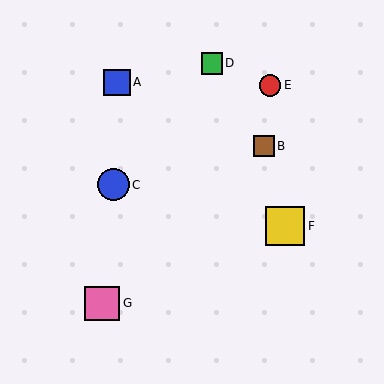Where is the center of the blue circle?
The center of the blue circle is at (113, 185).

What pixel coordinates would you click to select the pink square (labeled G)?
Click at (102, 303) to select the pink square G.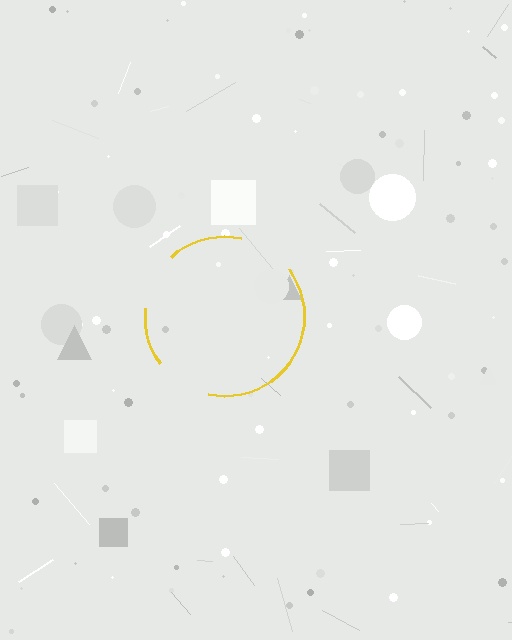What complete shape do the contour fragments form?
The contour fragments form a circle.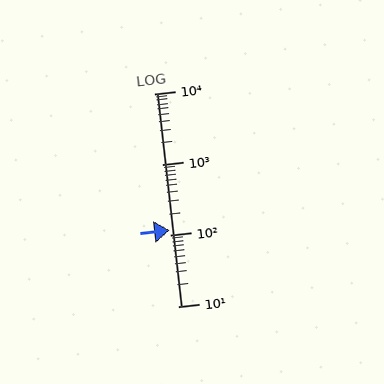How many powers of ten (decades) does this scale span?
The scale spans 3 decades, from 10 to 10000.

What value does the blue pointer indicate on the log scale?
The pointer indicates approximately 120.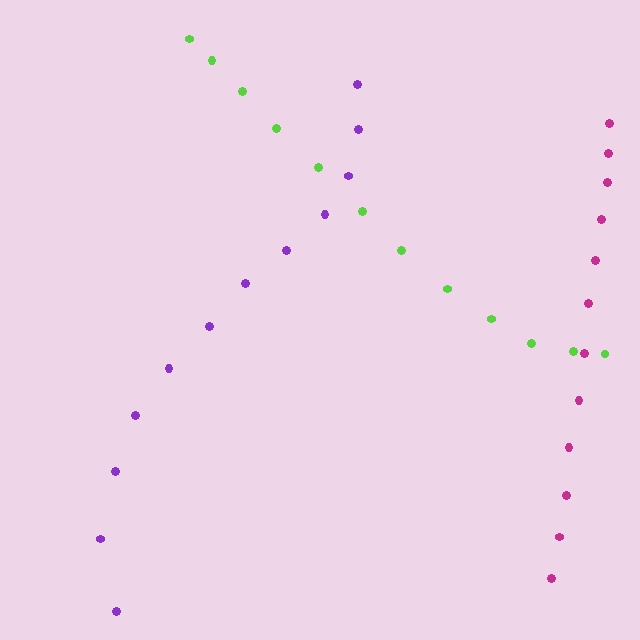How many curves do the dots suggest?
There are 3 distinct paths.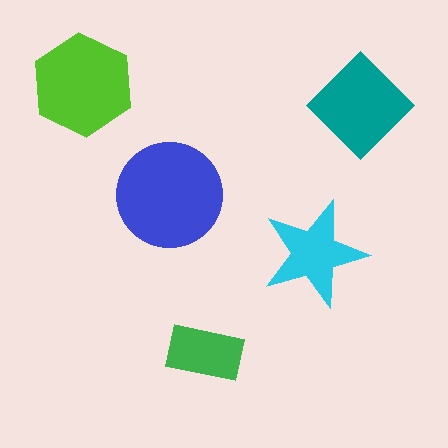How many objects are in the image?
There are 5 objects in the image.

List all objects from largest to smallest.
The blue circle, the lime hexagon, the teal diamond, the cyan star, the green rectangle.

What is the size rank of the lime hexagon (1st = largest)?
2nd.